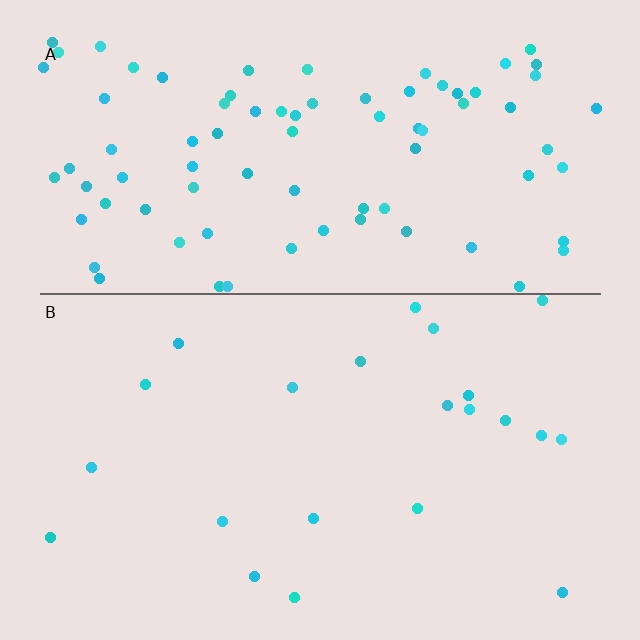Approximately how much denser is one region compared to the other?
Approximately 3.8× — region A over region B.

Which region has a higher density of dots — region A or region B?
A (the top).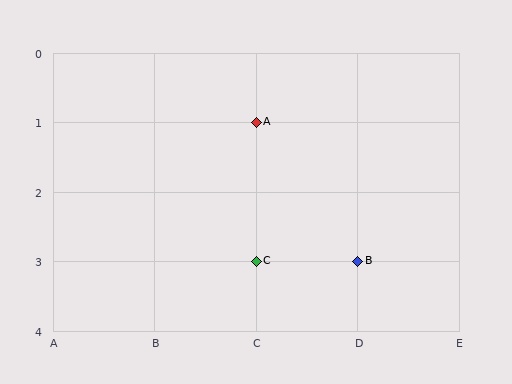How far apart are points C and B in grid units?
Points C and B are 1 column apart.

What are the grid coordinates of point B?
Point B is at grid coordinates (D, 3).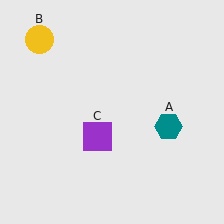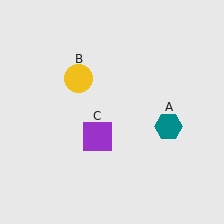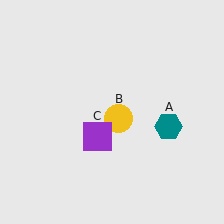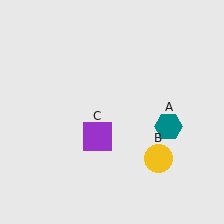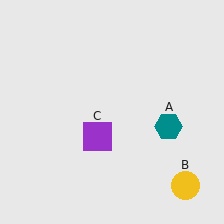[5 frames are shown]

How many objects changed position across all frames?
1 object changed position: yellow circle (object B).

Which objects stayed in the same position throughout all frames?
Teal hexagon (object A) and purple square (object C) remained stationary.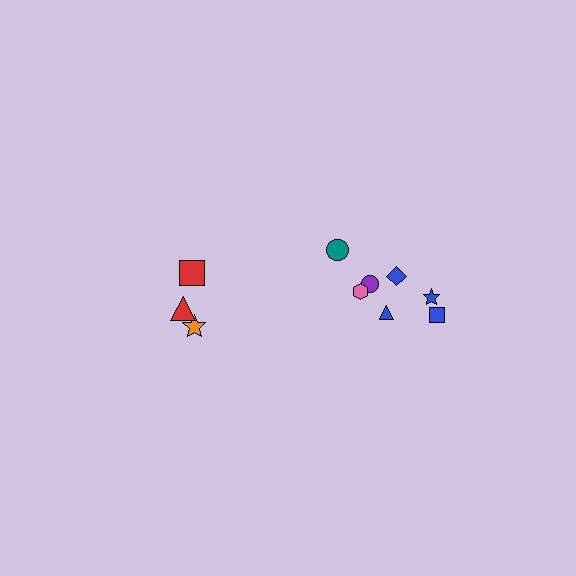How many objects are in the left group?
There are 3 objects.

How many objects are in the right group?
There are 7 objects.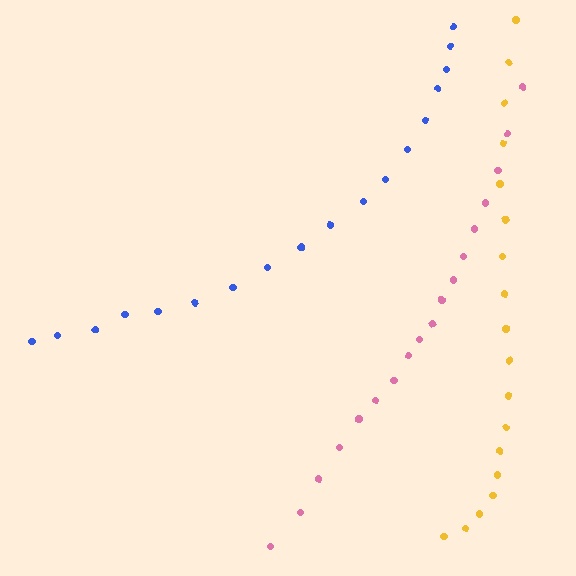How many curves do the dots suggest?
There are 3 distinct paths.